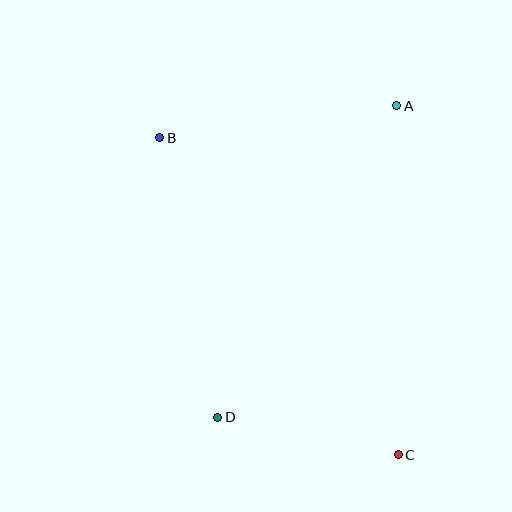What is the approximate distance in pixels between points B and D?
The distance between B and D is approximately 286 pixels.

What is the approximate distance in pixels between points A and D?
The distance between A and D is approximately 359 pixels.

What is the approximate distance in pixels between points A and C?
The distance between A and C is approximately 349 pixels.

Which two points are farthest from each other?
Points B and C are farthest from each other.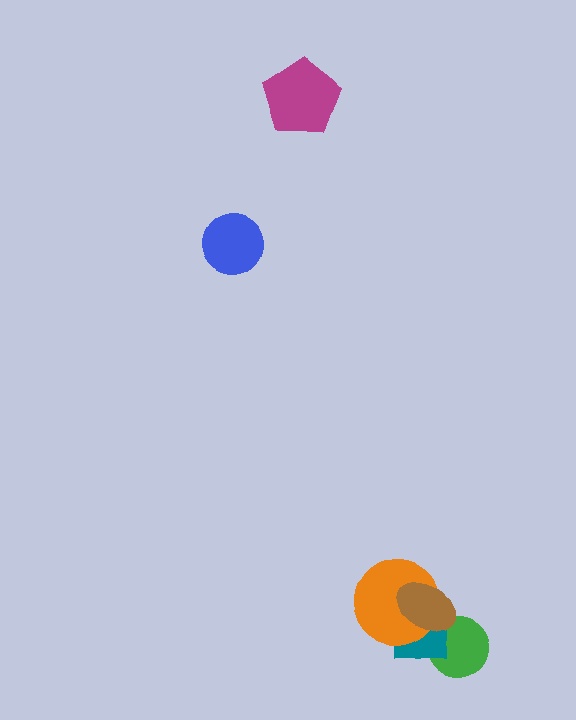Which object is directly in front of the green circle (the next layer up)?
The teal square is directly in front of the green circle.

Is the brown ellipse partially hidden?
No, no other shape covers it.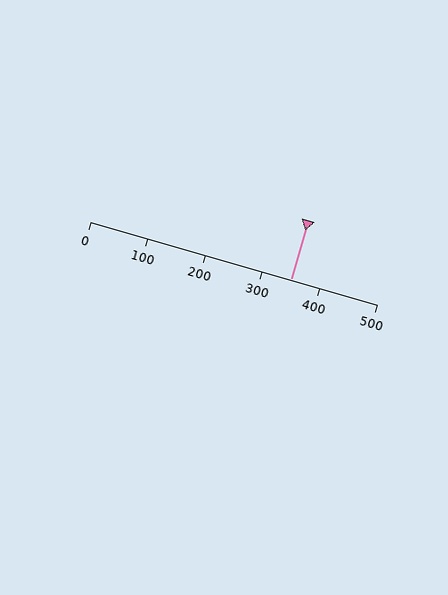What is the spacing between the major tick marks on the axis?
The major ticks are spaced 100 apart.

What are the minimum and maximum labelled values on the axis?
The axis runs from 0 to 500.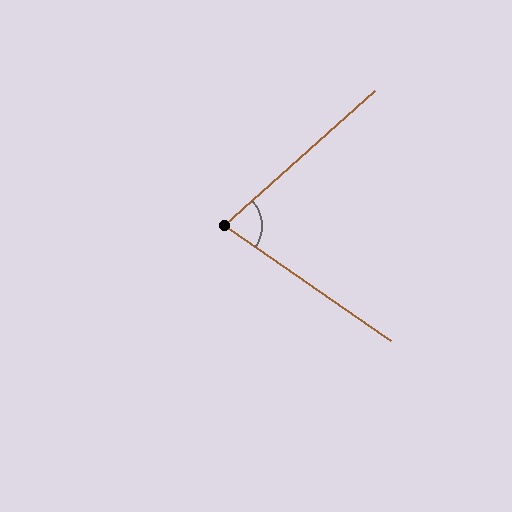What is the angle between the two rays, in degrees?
Approximately 77 degrees.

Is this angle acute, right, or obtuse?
It is acute.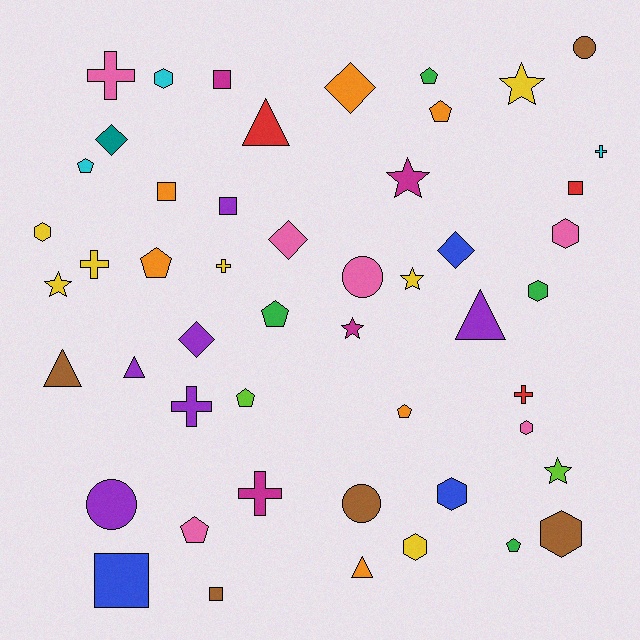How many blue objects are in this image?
There are 3 blue objects.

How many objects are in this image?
There are 50 objects.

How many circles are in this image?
There are 4 circles.